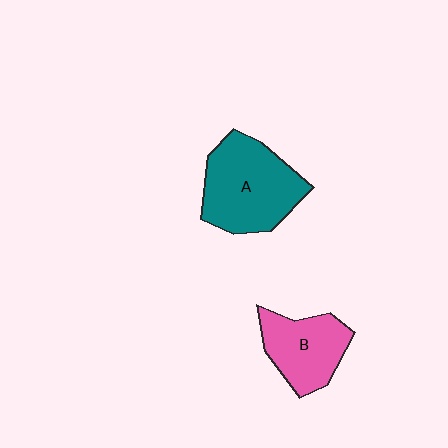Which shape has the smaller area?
Shape B (pink).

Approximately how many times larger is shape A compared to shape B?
Approximately 1.4 times.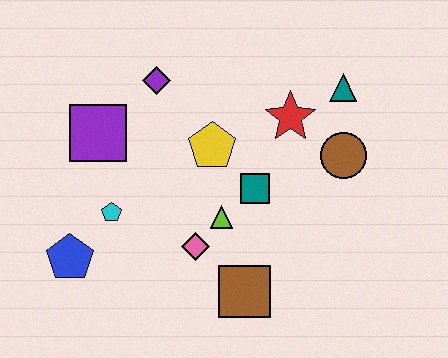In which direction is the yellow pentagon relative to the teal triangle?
The yellow pentagon is to the left of the teal triangle.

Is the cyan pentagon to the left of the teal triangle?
Yes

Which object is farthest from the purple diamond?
The brown square is farthest from the purple diamond.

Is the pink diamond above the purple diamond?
No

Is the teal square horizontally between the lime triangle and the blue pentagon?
No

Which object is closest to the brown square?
The pink diamond is closest to the brown square.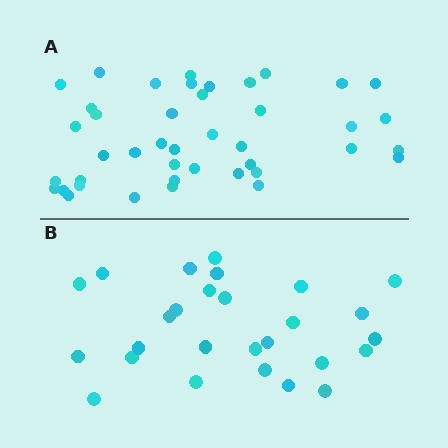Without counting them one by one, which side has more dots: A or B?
Region A (the top region) has more dots.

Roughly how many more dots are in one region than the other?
Region A has approximately 15 more dots than region B.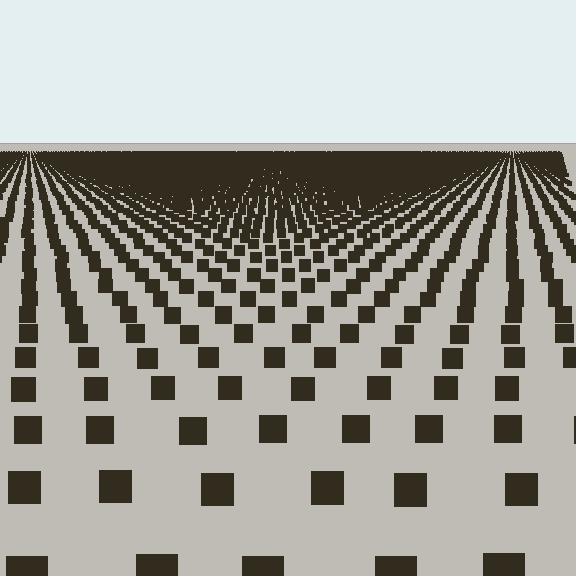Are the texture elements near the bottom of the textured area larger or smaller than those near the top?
Larger. Near the bottom, elements are closer to the viewer and appear at a bigger on-screen size.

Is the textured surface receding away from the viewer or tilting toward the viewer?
The surface is receding away from the viewer. Texture elements get smaller and denser toward the top.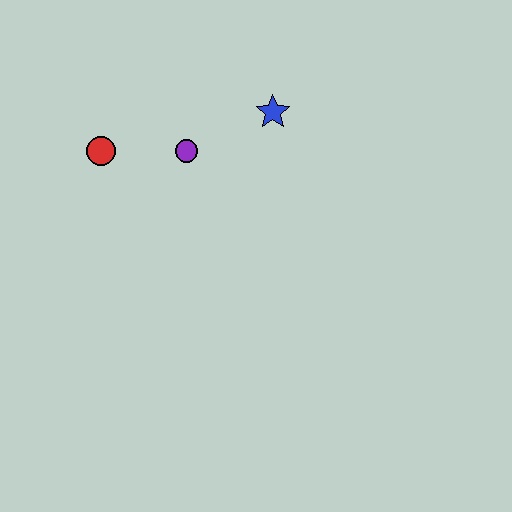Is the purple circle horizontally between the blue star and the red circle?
Yes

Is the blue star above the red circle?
Yes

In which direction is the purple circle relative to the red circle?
The purple circle is to the right of the red circle.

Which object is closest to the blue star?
The purple circle is closest to the blue star.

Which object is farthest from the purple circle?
The blue star is farthest from the purple circle.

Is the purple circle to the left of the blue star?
Yes